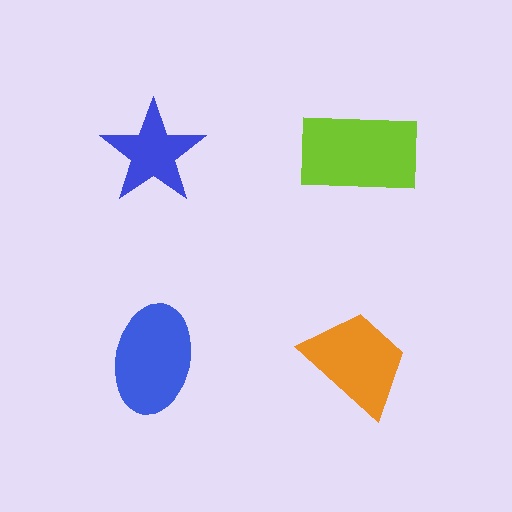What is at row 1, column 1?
A blue star.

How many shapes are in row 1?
2 shapes.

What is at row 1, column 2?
A lime rectangle.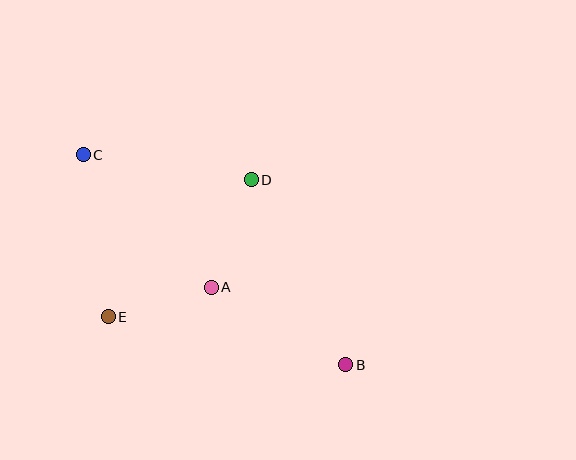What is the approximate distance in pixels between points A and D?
The distance between A and D is approximately 115 pixels.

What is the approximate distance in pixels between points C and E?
The distance between C and E is approximately 164 pixels.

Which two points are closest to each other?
Points A and E are closest to each other.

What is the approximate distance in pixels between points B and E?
The distance between B and E is approximately 242 pixels.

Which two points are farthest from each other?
Points B and C are farthest from each other.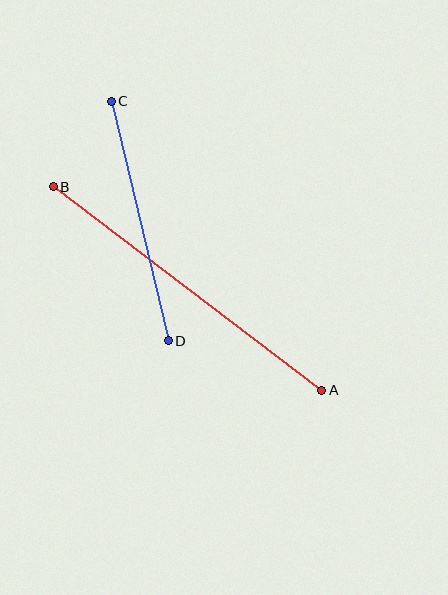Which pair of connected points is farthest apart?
Points A and B are farthest apart.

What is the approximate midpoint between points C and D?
The midpoint is at approximately (140, 221) pixels.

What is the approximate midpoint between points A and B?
The midpoint is at approximately (188, 288) pixels.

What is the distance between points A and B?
The distance is approximately 337 pixels.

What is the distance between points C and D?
The distance is approximately 246 pixels.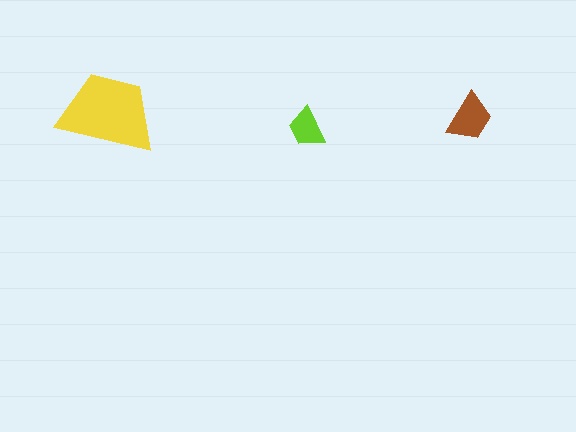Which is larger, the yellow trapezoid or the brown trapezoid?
The yellow one.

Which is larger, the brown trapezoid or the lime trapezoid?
The brown one.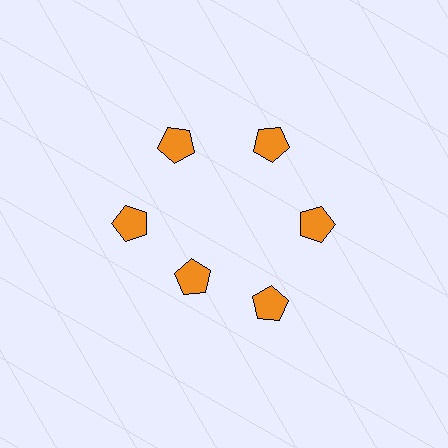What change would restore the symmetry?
The symmetry would be restored by moving it outward, back onto the ring so that all 6 pentagons sit at equal angles and equal distance from the center.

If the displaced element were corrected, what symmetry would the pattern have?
It would have 6-fold rotational symmetry — the pattern would map onto itself every 60 degrees.